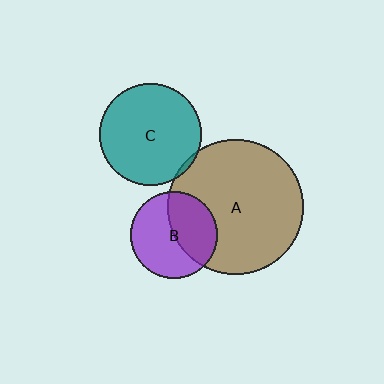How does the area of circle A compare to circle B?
Approximately 2.5 times.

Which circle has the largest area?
Circle A (brown).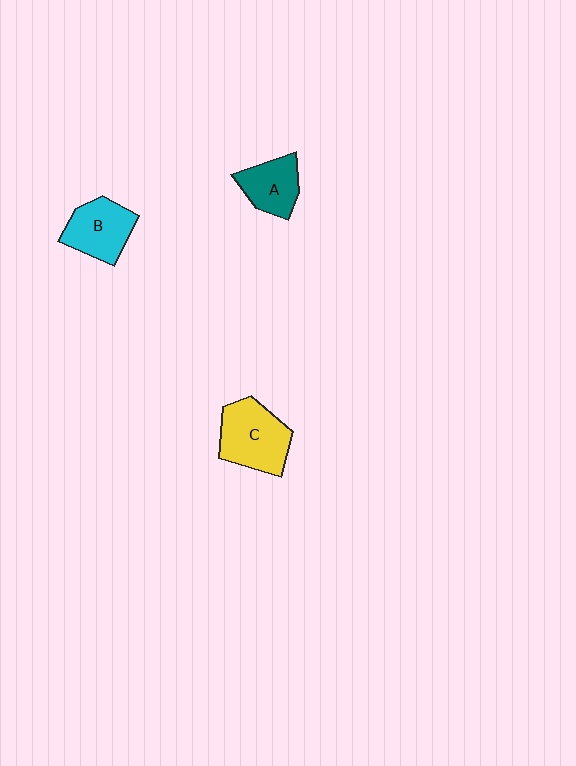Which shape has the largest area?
Shape C (yellow).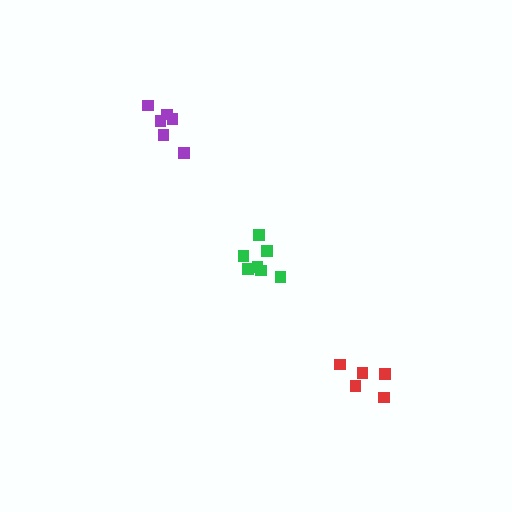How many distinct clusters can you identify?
There are 3 distinct clusters.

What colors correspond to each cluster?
The clusters are colored: purple, green, red.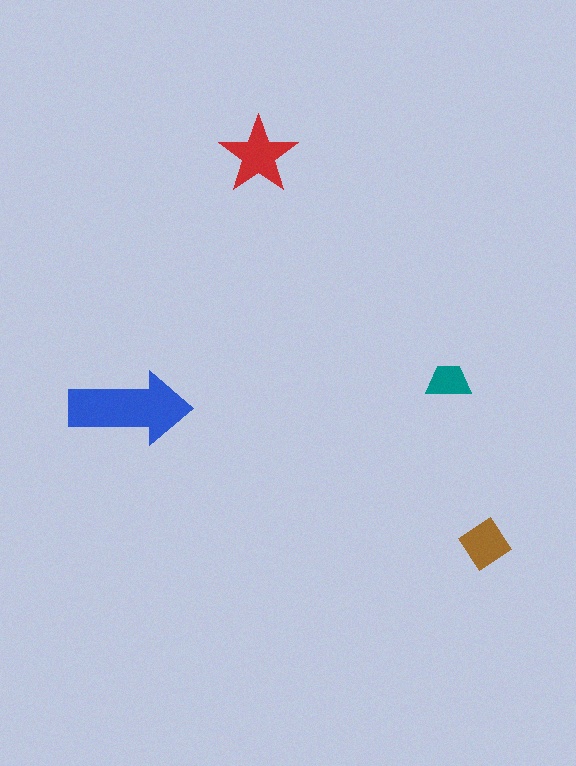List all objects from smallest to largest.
The teal trapezoid, the brown diamond, the red star, the blue arrow.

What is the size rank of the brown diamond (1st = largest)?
3rd.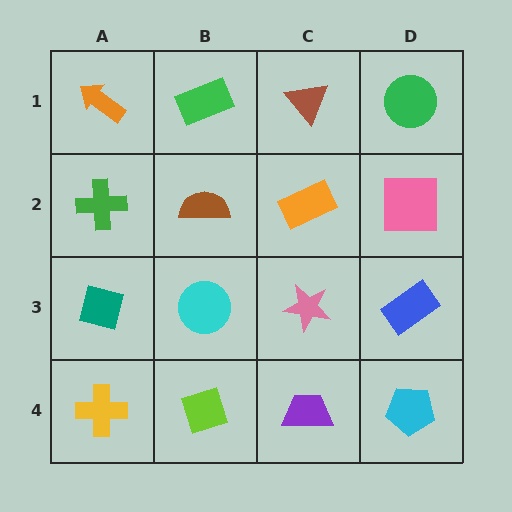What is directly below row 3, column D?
A cyan pentagon.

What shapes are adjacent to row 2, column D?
A green circle (row 1, column D), a blue rectangle (row 3, column D), an orange rectangle (row 2, column C).